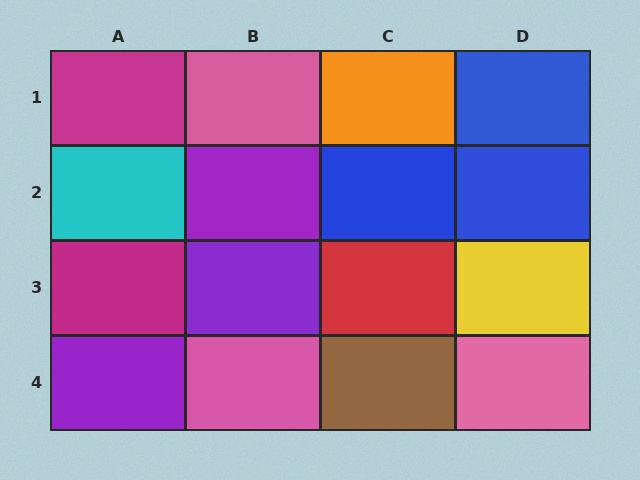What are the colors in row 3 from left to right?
Magenta, purple, red, yellow.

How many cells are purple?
3 cells are purple.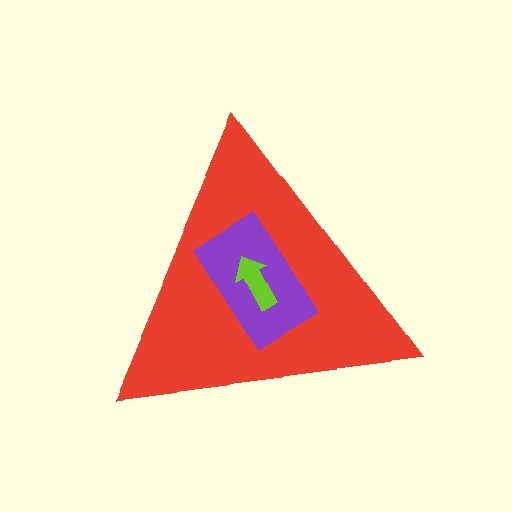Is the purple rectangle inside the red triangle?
Yes.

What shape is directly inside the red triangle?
The purple rectangle.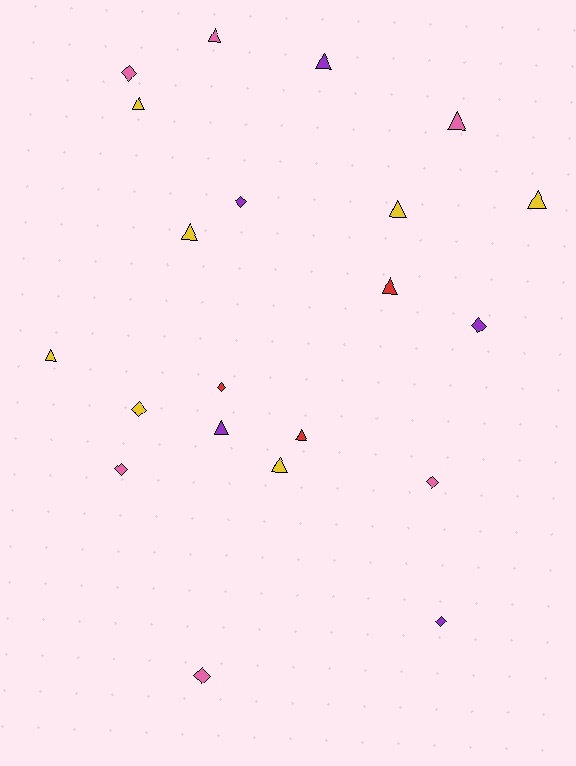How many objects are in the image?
There are 21 objects.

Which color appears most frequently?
Yellow, with 7 objects.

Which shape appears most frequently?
Triangle, with 12 objects.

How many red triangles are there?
There are 2 red triangles.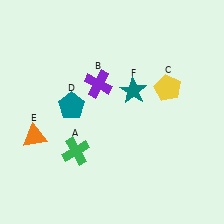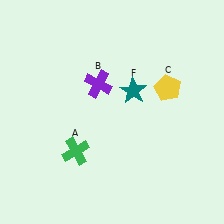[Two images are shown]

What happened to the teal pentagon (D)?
The teal pentagon (D) was removed in Image 2. It was in the top-left area of Image 1.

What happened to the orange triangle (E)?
The orange triangle (E) was removed in Image 2. It was in the bottom-left area of Image 1.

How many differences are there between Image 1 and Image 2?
There are 2 differences between the two images.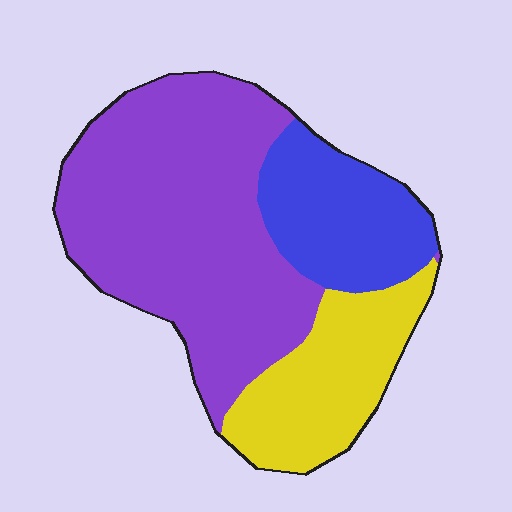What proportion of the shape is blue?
Blue takes up between a sixth and a third of the shape.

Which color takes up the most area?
Purple, at roughly 55%.